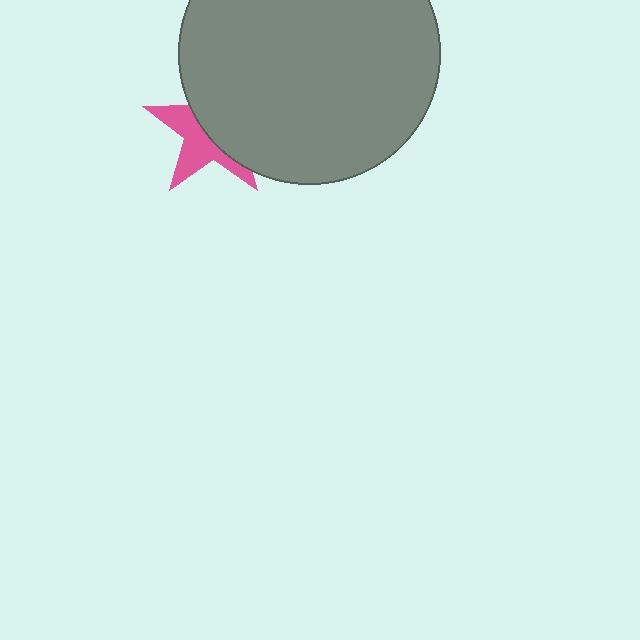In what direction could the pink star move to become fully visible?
The pink star could move left. That would shift it out from behind the gray circle entirely.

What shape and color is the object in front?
The object in front is a gray circle.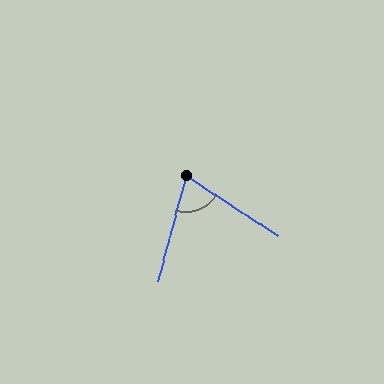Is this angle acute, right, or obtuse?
It is acute.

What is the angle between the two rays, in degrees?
Approximately 72 degrees.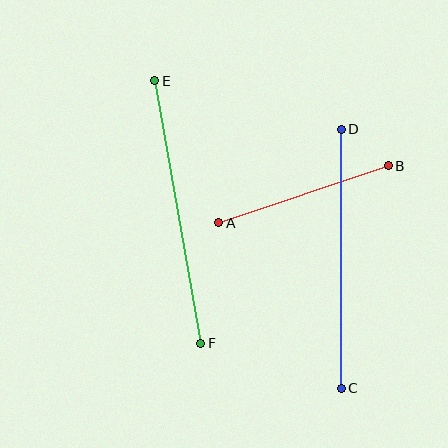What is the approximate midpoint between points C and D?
The midpoint is at approximately (341, 259) pixels.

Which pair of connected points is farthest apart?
Points E and F are farthest apart.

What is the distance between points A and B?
The distance is approximately 179 pixels.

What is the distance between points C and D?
The distance is approximately 259 pixels.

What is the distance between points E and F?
The distance is approximately 267 pixels.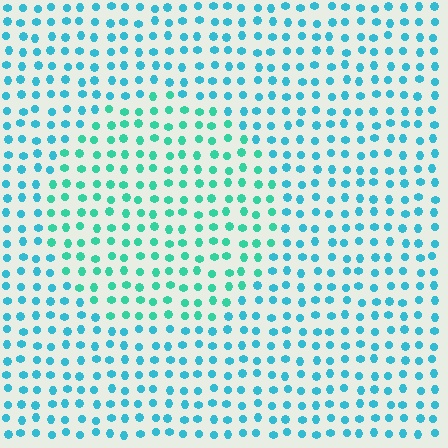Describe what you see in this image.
The image is filled with small cyan elements in a uniform arrangement. A circle-shaped region is visible where the elements are tinted to a slightly different hue, forming a subtle color boundary.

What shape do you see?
I see a circle.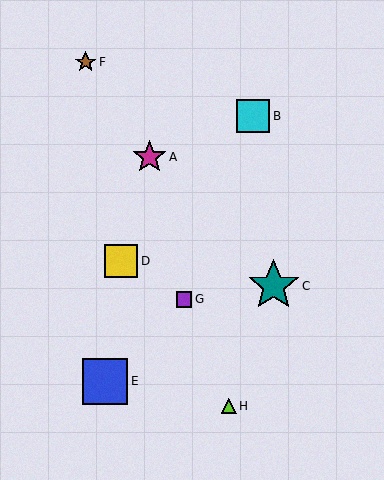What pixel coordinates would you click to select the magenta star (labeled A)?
Click at (149, 157) to select the magenta star A.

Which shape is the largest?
The teal star (labeled C) is the largest.